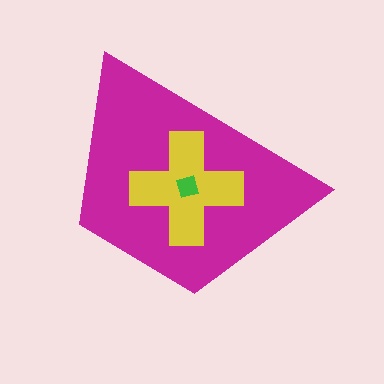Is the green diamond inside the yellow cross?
Yes.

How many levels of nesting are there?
3.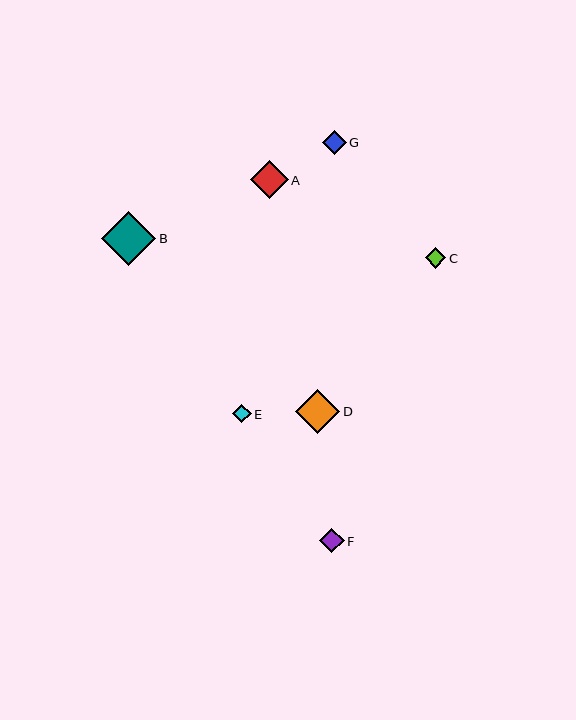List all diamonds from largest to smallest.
From largest to smallest: B, D, A, F, G, C, E.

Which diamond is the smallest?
Diamond E is the smallest with a size of approximately 18 pixels.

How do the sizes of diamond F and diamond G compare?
Diamond F and diamond G are approximately the same size.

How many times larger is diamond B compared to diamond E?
Diamond B is approximately 2.9 times the size of diamond E.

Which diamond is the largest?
Diamond B is the largest with a size of approximately 54 pixels.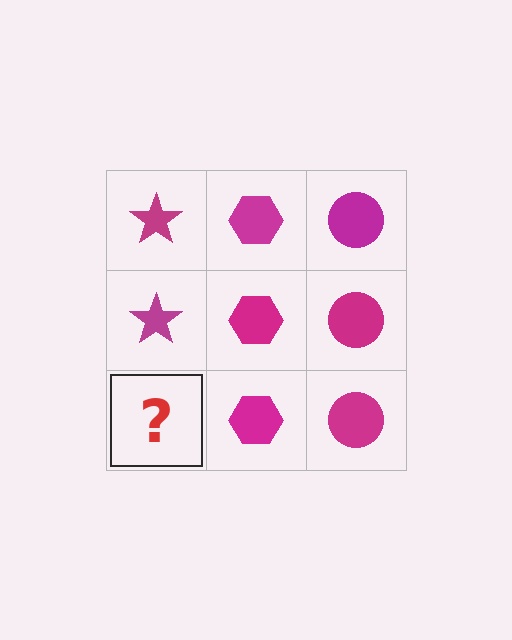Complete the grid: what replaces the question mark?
The question mark should be replaced with a magenta star.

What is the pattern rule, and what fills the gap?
The rule is that each column has a consistent shape. The gap should be filled with a magenta star.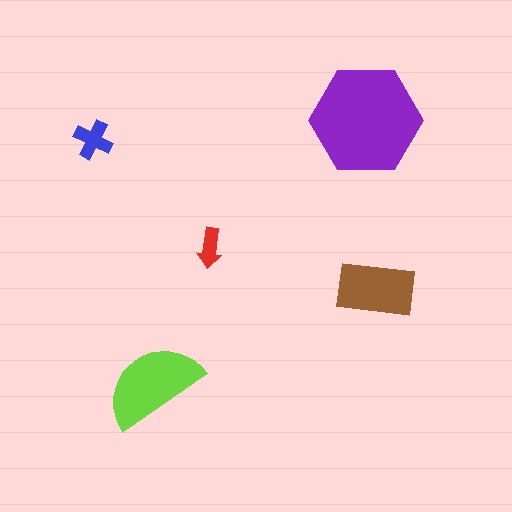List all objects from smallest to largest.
The red arrow, the blue cross, the brown rectangle, the lime semicircle, the purple hexagon.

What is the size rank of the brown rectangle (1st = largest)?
3rd.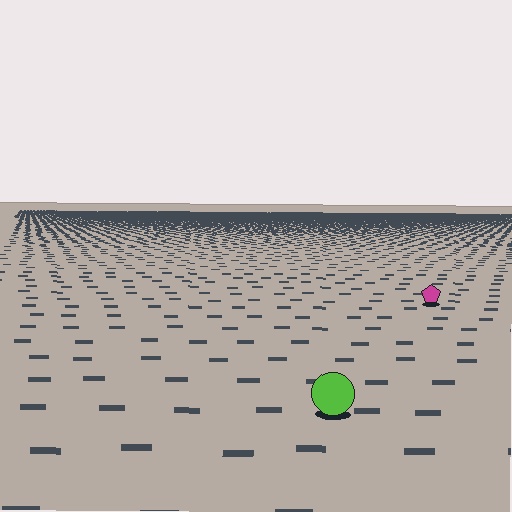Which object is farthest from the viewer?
The magenta pentagon is farthest from the viewer. It appears smaller and the ground texture around it is denser.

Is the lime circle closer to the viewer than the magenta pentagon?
Yes. The lime circle is closer — you can tell from the texture gradient: the ground texture is coarser near it.